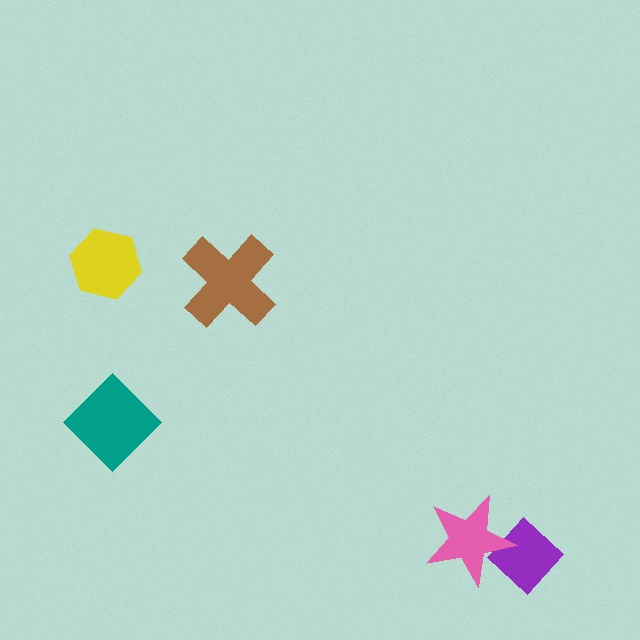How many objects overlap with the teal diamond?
0 objects overlap with the teal diamond.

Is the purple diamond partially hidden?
Yes, it is partially covered by another shape.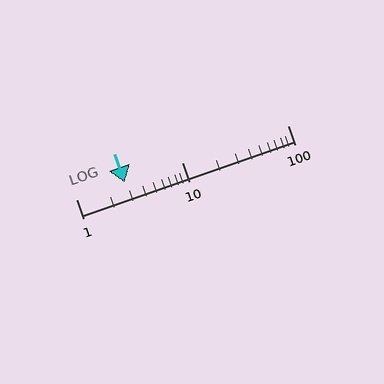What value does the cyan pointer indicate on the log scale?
The pointer indicates approximately 2.9.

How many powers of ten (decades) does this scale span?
The scale spans 2 decades, from 1 to 100.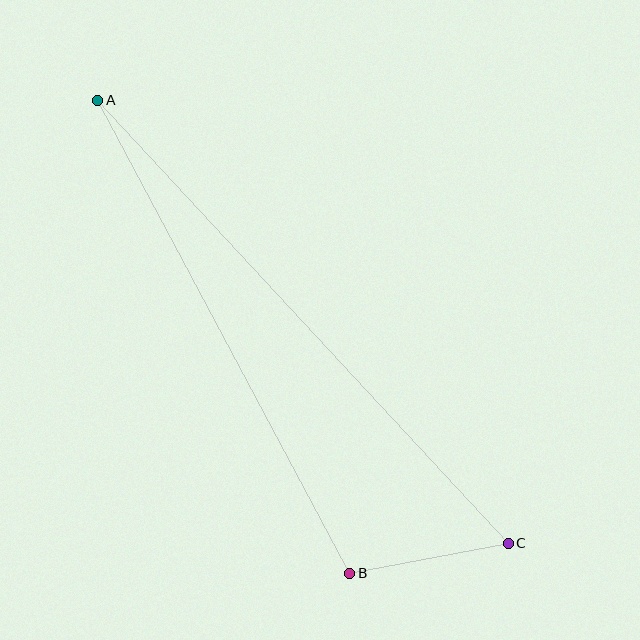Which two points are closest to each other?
Points B and C are closest to each other.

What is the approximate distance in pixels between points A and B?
The distance between A and B is approximately 536 pixels.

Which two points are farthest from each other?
Points A and C are farthest from each other.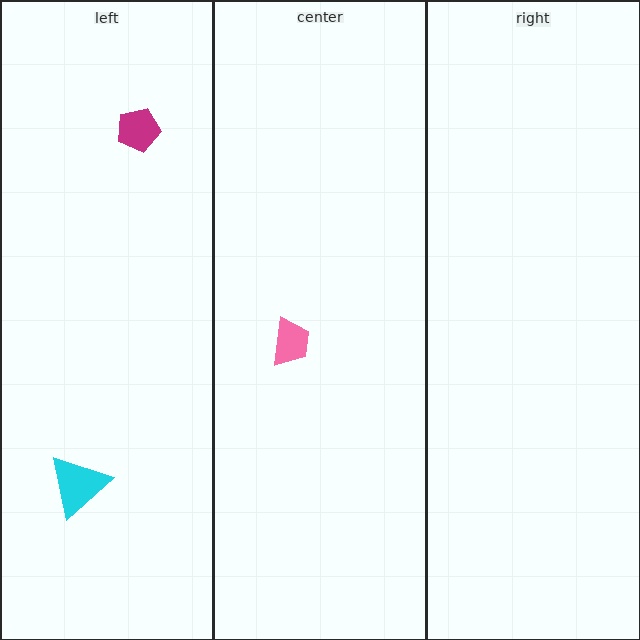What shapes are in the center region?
The pink trapezoid.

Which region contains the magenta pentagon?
The left region.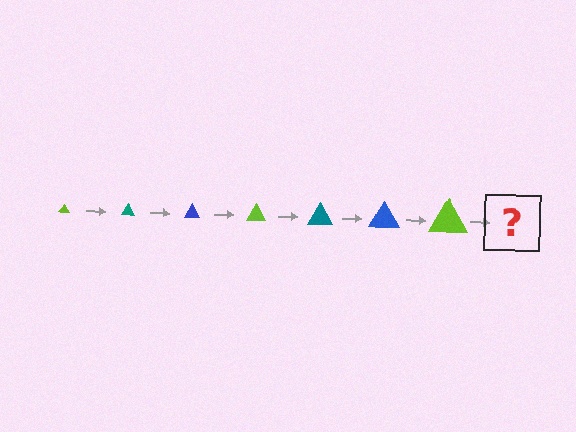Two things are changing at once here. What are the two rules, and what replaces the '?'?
The two rules are that the triangle grows larger each step and the color cycles through lime, teal, and blue. The '?' should be a teal triangle, larger than the previous one.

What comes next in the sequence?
The next element should be a teal triangle, larger than the previous one.